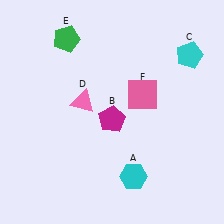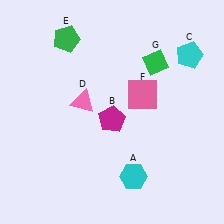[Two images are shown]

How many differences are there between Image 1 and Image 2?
There is 1 difference between the two images.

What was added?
A green diamond (G) was added in Image 2.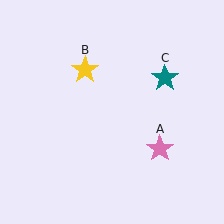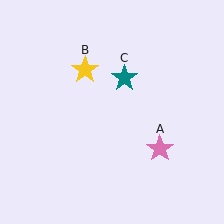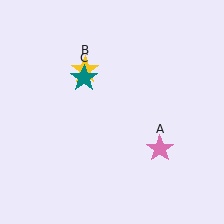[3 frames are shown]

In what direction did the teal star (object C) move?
The teal star (object C) moved left.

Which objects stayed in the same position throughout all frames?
Pink star (object A) and yellow star (object B) remained stationary.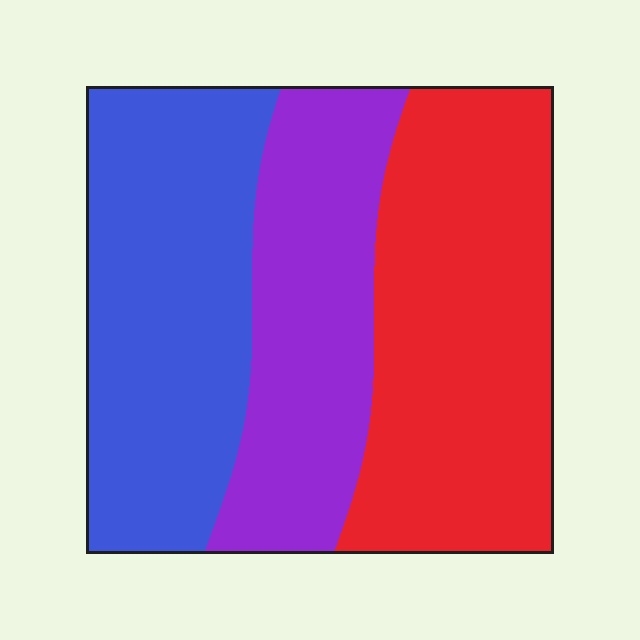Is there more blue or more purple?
Blue.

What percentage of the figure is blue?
Blue takes up between a quarter and a half of the figure.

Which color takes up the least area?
Purple, at roughly 25%.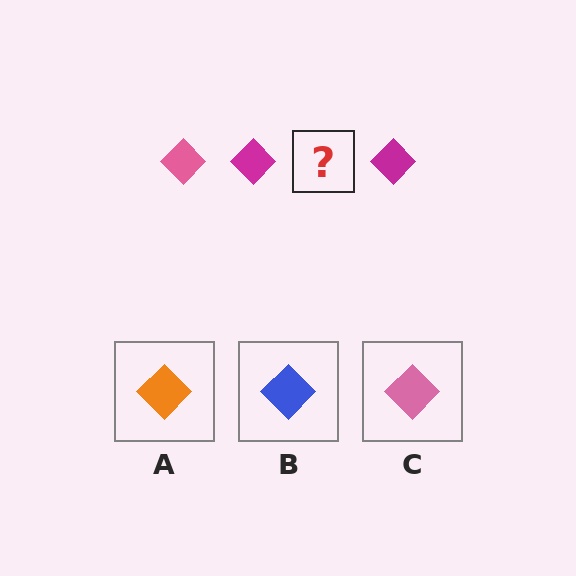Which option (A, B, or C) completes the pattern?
C.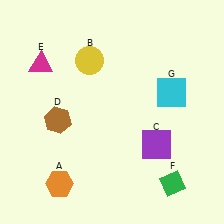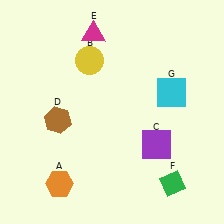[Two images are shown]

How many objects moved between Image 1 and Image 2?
1 object moved between the two images.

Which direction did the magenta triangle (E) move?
The magenta triangle (E) moved right.